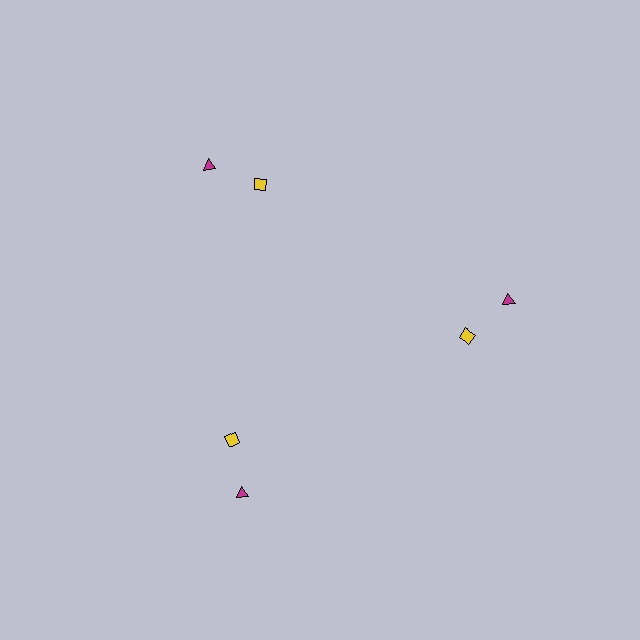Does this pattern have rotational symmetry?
Yes, this pattern has 3-fold rotational symmetry. It looks the same after rotating 120 degrees around the center.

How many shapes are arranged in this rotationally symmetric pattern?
There are 6 shapes, arranged in 3 groups of 2.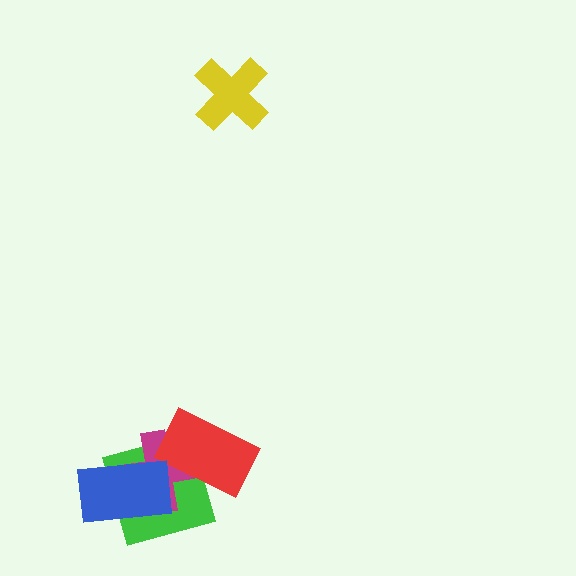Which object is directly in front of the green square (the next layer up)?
The magenta cross is directly in front of the green square.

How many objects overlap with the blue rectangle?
2 objects overlap with the blue rectangle.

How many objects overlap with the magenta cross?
3 objects overlap with the magenta cross.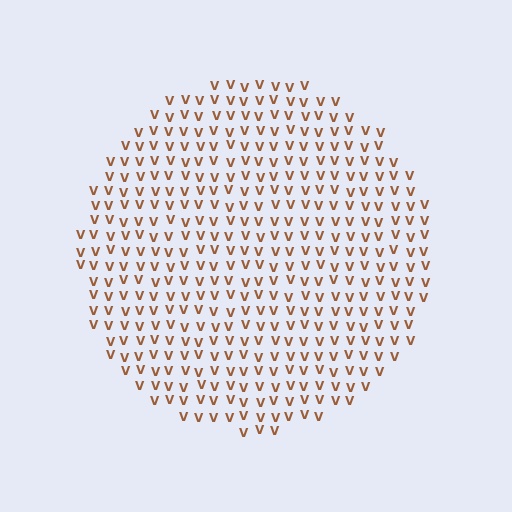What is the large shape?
The large shape is a circle.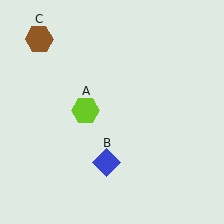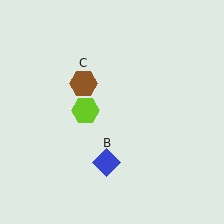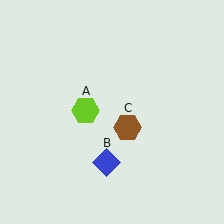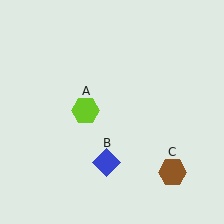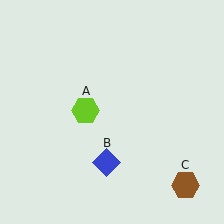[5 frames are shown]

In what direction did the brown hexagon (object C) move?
The brown hexagon (object C) moved down and to the right.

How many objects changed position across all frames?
1 object changed position: brown hexagon (object C).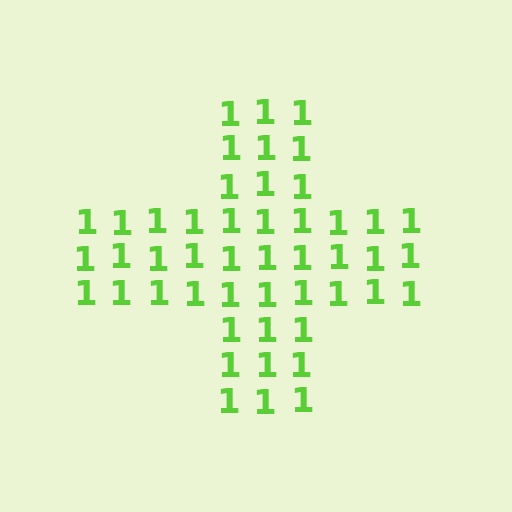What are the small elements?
The small elements are digit 1's.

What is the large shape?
The large shape is a cross.